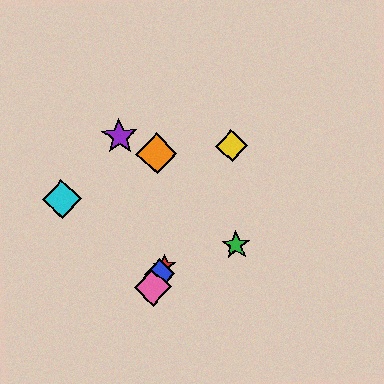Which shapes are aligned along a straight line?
The red star, the blue diamond, the yellow diamond, the pink diamond are aligned along a straight line.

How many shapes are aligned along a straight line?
4 shapes (the red star, the blue diamond, the yellow diamond, the pink diamond) are aligned along a straight line.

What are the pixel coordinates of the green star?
The green star is at (236, 245).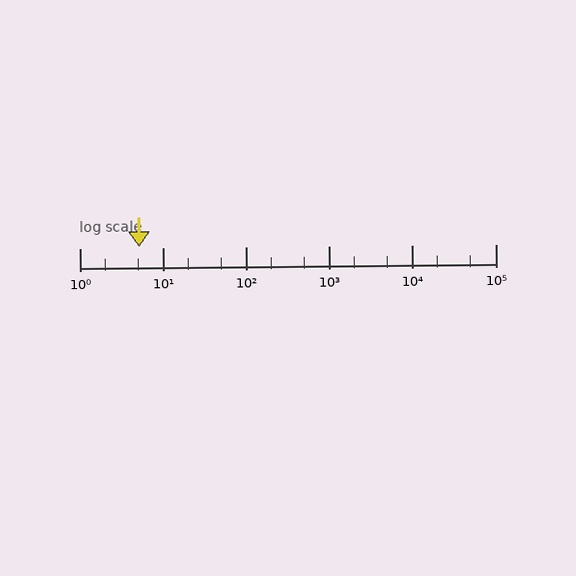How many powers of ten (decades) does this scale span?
The scale spans 5 decades, from 1 to 100000.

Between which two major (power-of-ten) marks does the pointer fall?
The pointer is between 1 and 10.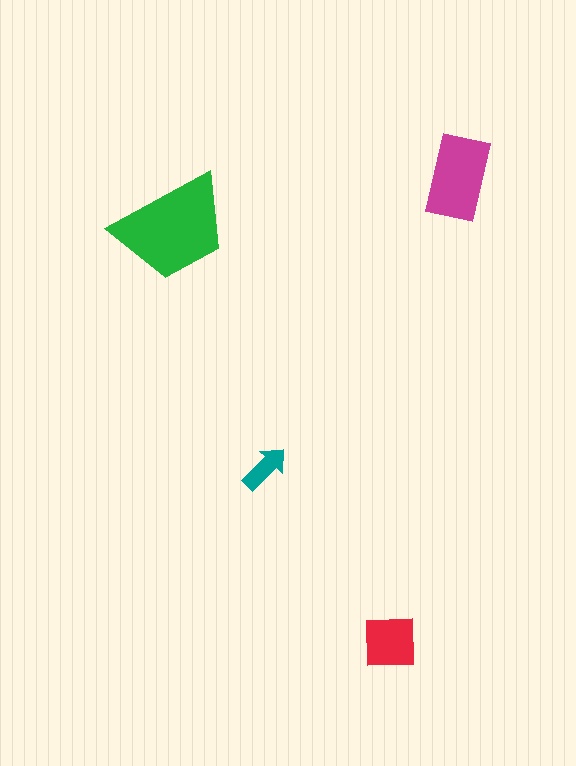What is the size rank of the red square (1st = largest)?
3rd.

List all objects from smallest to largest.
The teal arrow, the red square, the magenta rectangle, the green trapezoid.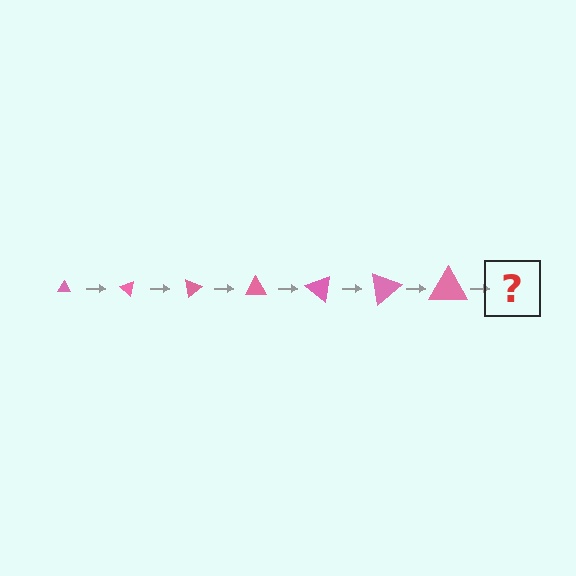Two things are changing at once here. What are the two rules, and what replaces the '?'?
The two rules are that the triangle grows larger each step and it rotates 40 degrees each step. The '?' should be a triangle, larger than the previous one and rotated 280 degrees from the start.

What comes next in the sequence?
The next element should be a triangle, larger than the previous one and rotated 280 degrees from the start.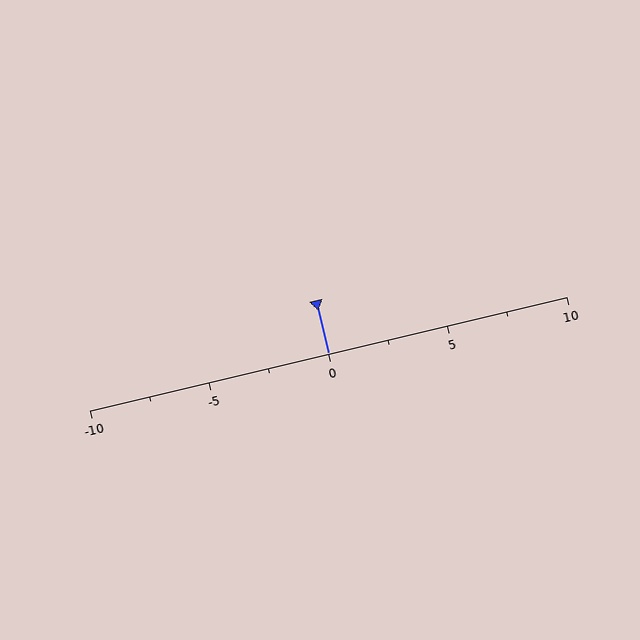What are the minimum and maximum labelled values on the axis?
The axis runs from -10 to 10.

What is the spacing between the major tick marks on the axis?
The major ticks are spaced 5 apart.